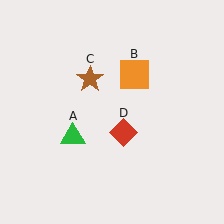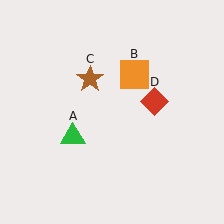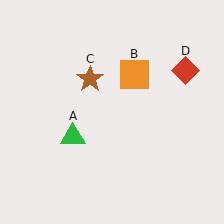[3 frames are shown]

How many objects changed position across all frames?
1 object changed position: red diamond (object D).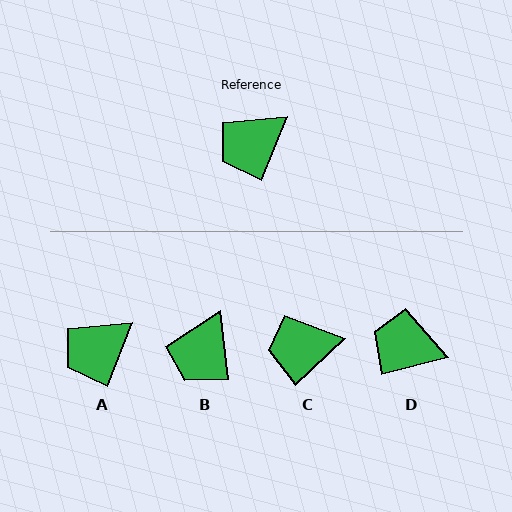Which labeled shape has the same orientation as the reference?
A.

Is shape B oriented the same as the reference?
No, it is off by about 28 degrees.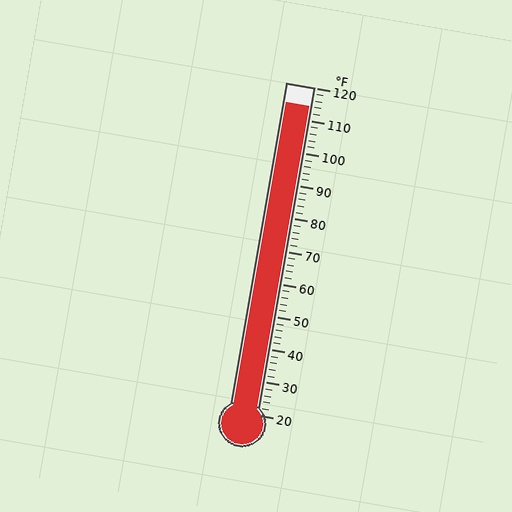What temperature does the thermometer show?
The thermometer shows approximately 114°F.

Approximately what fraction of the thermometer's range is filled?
The thermometer is filled to approximately 95% of its range.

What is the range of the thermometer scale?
The thermometer scale ranges from 20°F to 120°F.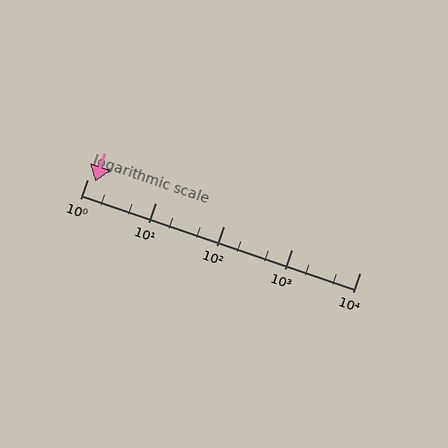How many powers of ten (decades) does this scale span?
The scale spans 4 decades, from 1 to 10000.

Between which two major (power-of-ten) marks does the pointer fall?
The pointer is between 1 and 10.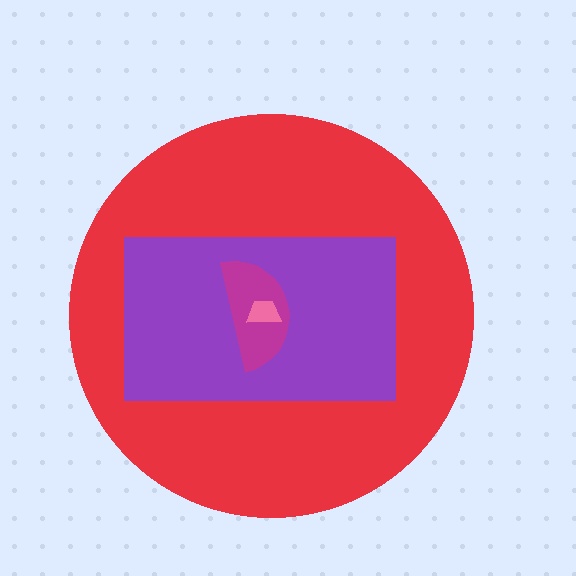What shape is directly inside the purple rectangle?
The magenta semicircle.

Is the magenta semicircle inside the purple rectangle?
Yes.